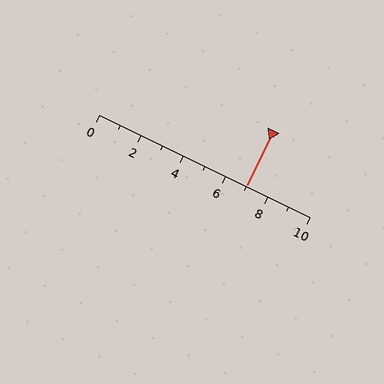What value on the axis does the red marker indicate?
The marker indicates approximately 7.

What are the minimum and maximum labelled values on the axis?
The axis runs from 0 to 10.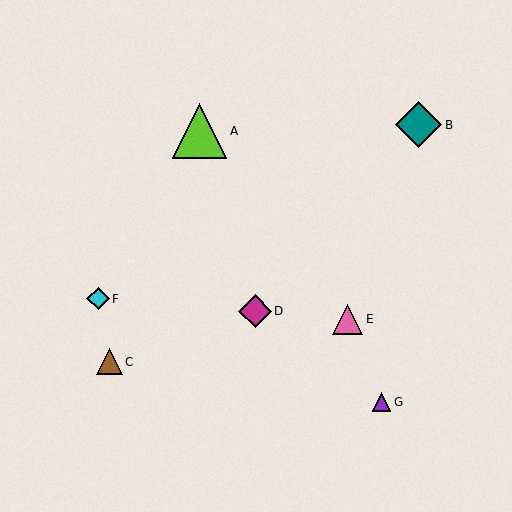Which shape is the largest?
The lime triangle (labeled A) is the largest.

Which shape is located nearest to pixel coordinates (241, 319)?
The magenta diamond (labeled D) at (255, 311) is nearest to that location.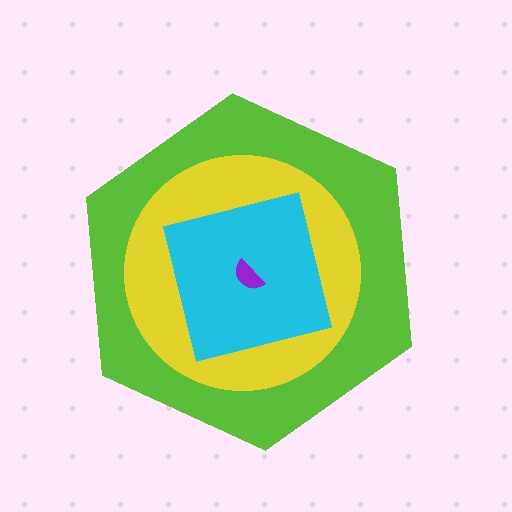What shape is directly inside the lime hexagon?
The yellow circle.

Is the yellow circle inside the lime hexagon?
Yes.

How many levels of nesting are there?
4.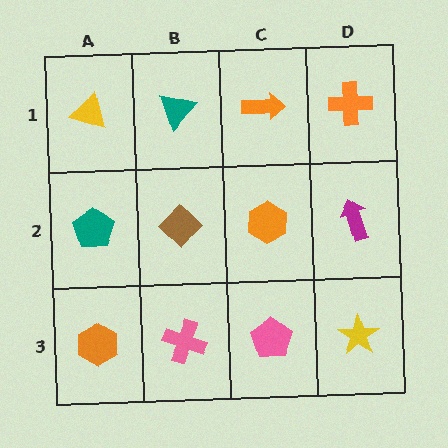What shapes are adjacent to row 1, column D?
A magenta arrow (row 2, column D), an orange arrow (row 1, column C).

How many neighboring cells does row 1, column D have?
2.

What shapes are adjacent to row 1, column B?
A brown diamond (row 2, column B), a yellow triangle (row 1, column A), an orange arrow (row 1, column C).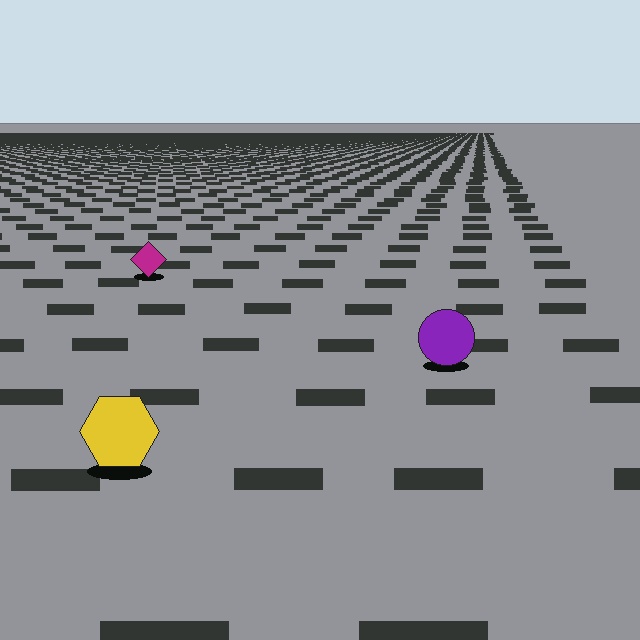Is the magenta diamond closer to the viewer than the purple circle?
No. The purple circle is closer — you can tell from the texture gradient: the ground texture is coarser near it.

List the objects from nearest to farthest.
From nearest to farthest: the yellow hexagon, the purple circle, the magenta diamond.